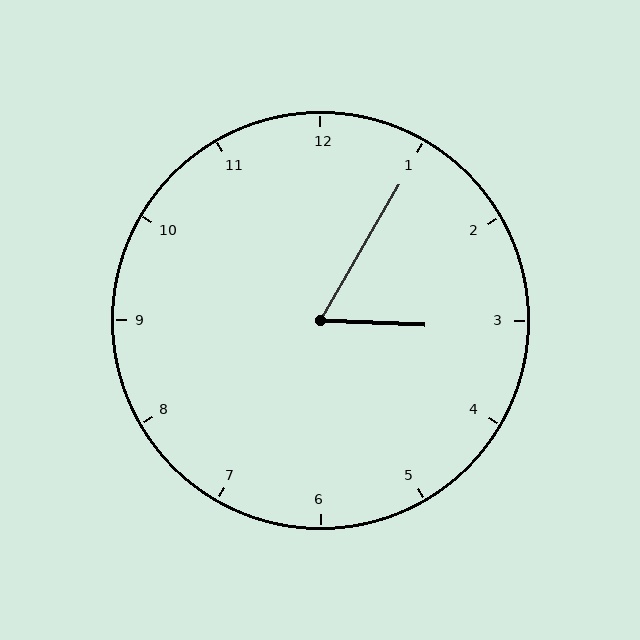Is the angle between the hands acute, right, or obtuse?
It is acute.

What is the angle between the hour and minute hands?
Approximately 62 degrees.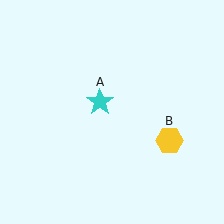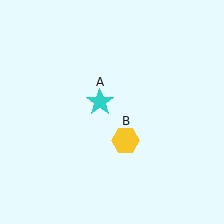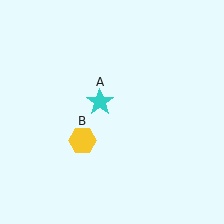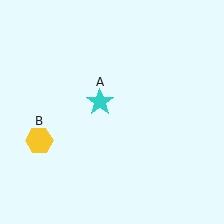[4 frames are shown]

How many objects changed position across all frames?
1 object changed position: yellow hexagon (object B).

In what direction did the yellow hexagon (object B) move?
The yellow hexagon (object B) moved left.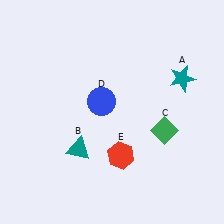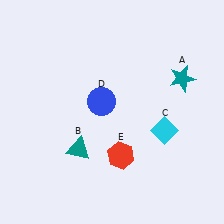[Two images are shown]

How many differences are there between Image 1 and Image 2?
There is 1 difference between the two images.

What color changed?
The diamond (C) changed from green in Image 1 to cyan in Image 2.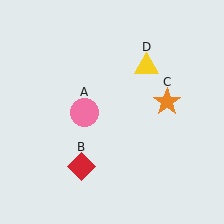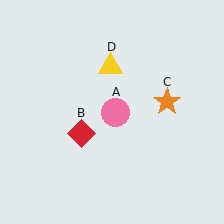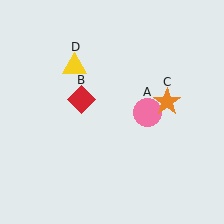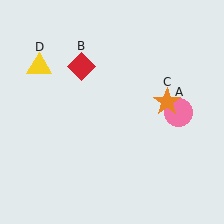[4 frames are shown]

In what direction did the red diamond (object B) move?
The red diamond (object B) moved up.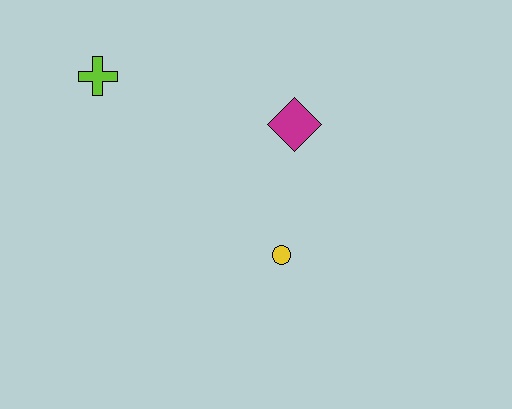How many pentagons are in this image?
There are no pentagons.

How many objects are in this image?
There are 3 objects.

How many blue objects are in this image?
There are no blue objects.